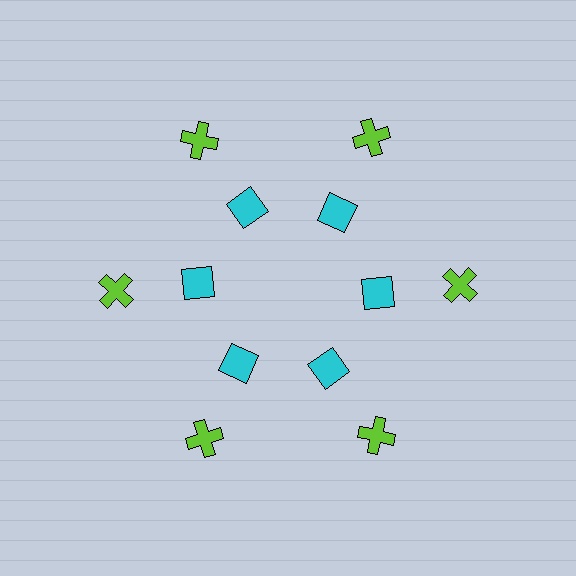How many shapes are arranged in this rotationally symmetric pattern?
There are 12 shapes, arranged in 6 groups of 2.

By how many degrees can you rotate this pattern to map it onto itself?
The pattern maps onto itself every 60 degrees of rotation.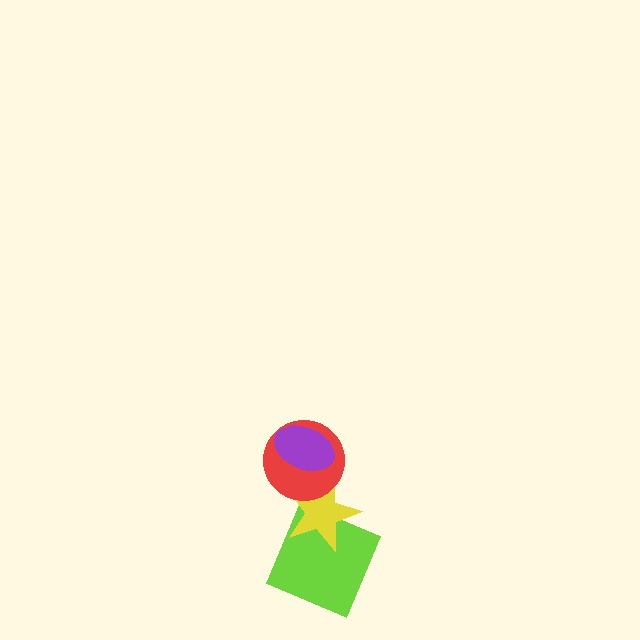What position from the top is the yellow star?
The yellow star is 3rd from the top.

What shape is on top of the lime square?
The yellow star is on top of the lime square.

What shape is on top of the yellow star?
The red circle is on top of the yellow star.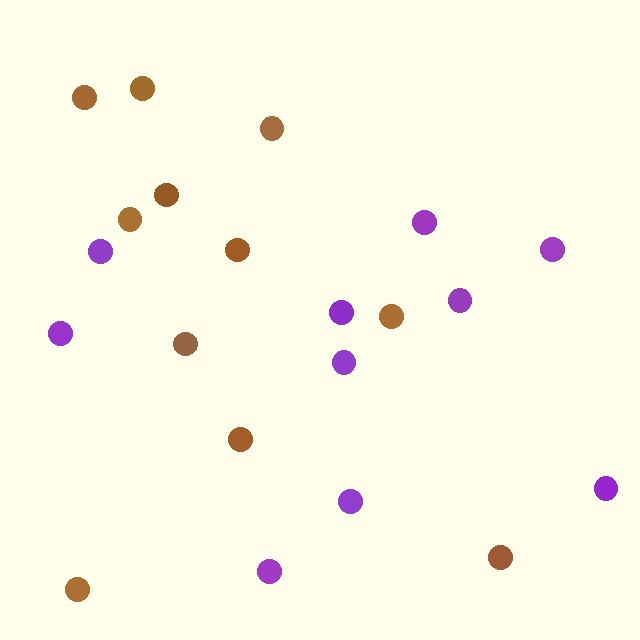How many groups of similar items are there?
There are 2 groups: one group of brown circles (11) and one group of purple circles (10).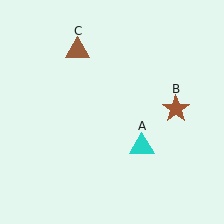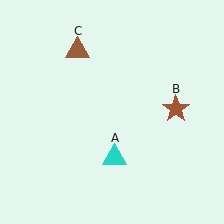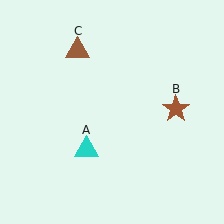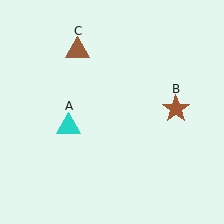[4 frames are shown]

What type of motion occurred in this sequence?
The cyan triangle (object A) rotated clockwise around the center of the scene.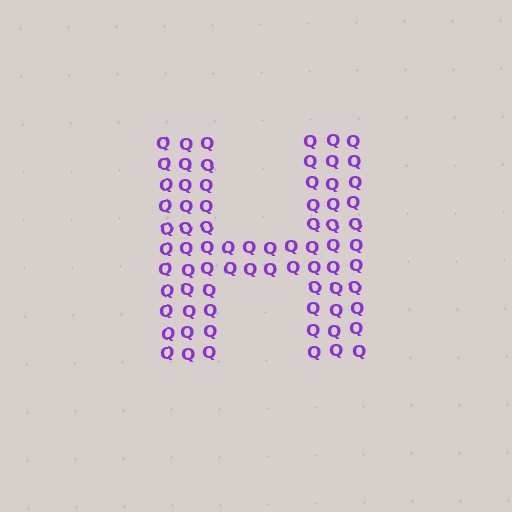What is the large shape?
The large shape is the letter H.